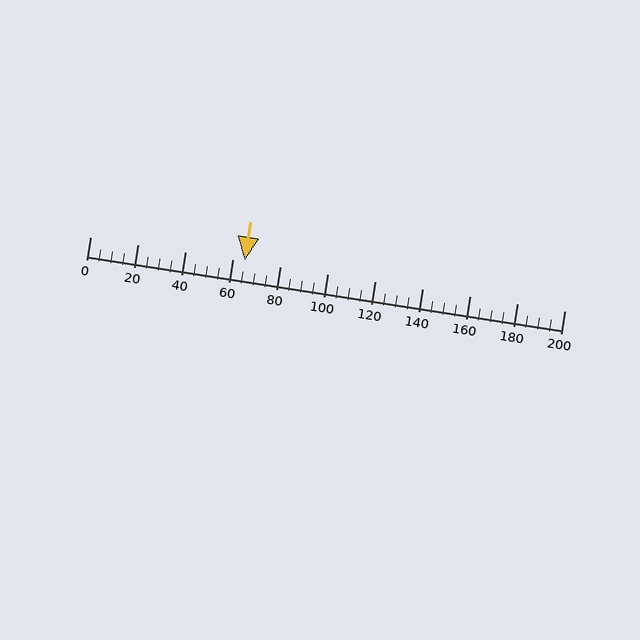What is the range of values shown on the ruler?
The ruler shows values from 0 to 200.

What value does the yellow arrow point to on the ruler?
The yellow arrow points to approximately 65.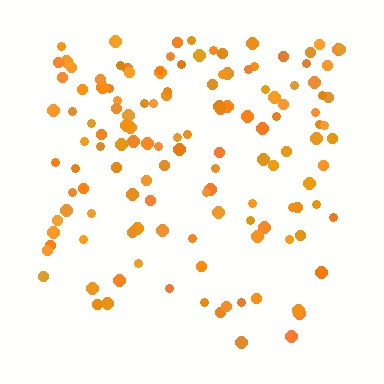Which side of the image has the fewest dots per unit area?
The bottom.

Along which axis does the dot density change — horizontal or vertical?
Vertical.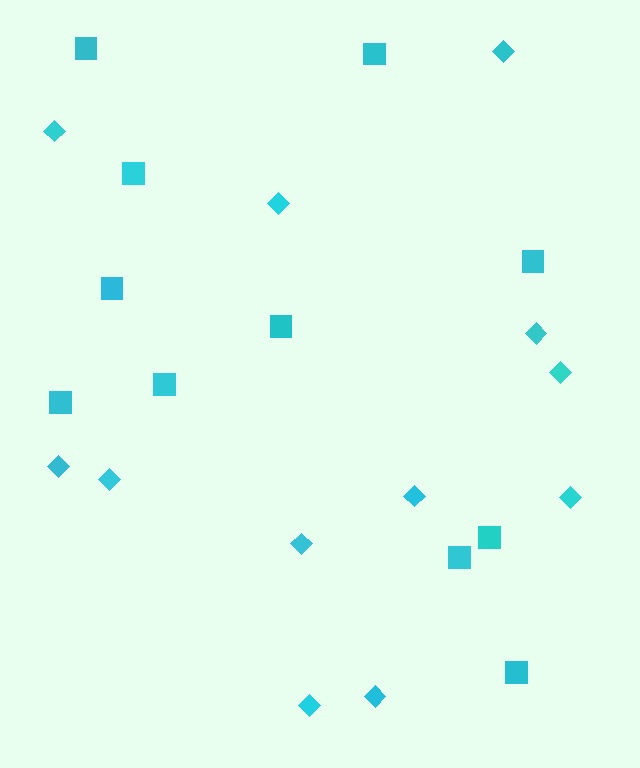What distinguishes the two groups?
There are 2 groups: one group of squares (11) and one group of diamonds (12).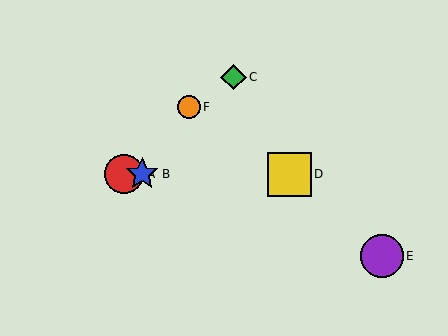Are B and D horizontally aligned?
Yes, both are at y≈174.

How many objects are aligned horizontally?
3 objects (A, B, D) are aligned horizontally.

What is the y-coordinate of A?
Object A is at y≈174.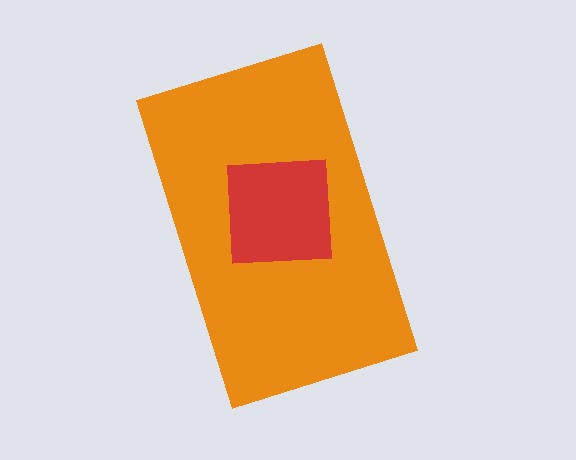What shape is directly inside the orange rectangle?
The red square.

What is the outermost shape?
The orange rectangle.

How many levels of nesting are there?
2.